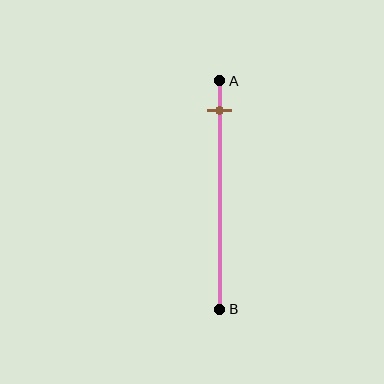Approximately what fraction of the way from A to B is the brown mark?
The brown mark is approximately 15% of the way from A to B.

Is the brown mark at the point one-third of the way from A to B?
No, the mark is at about 15% from A, not at the 33% one-third point.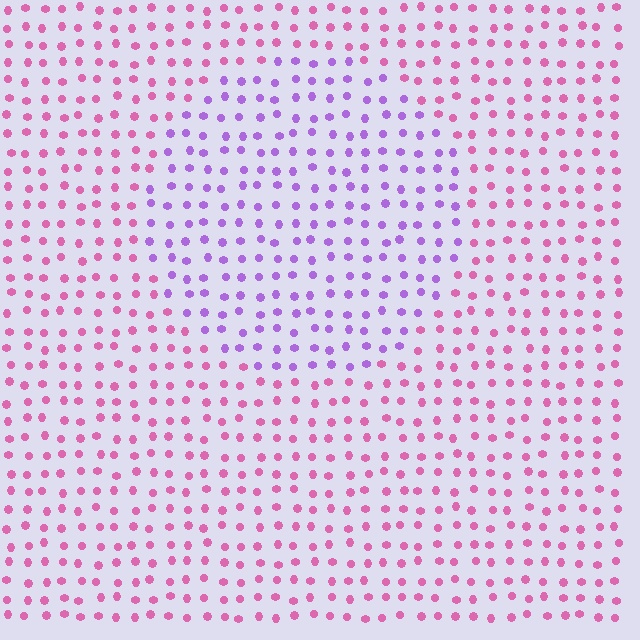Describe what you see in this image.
The image is filled with small pink elements in a uniform arrangement. A circle-shaped region is visible where the elements are tinted to a slightly different hue, forming a subtle color boundary.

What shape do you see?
I see a circle.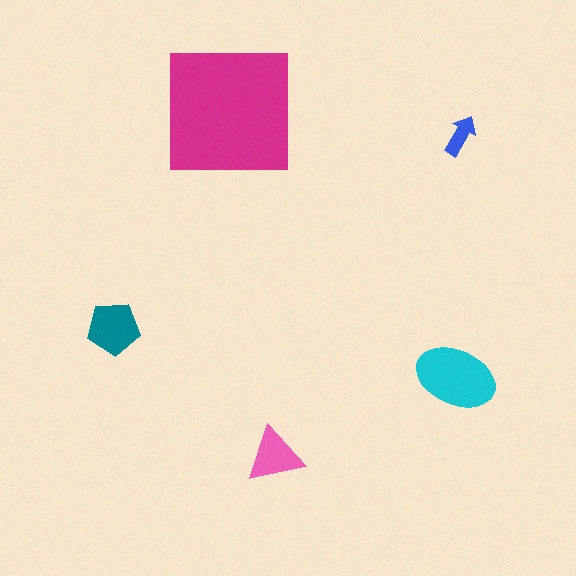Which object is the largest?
The magenta square.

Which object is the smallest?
The blue arrow.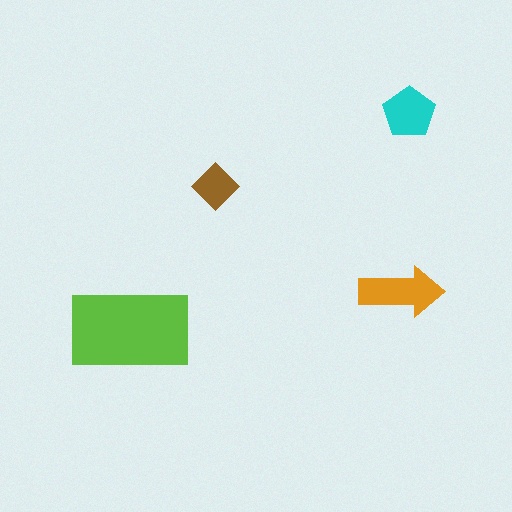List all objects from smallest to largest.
The brown diamond, the cyan pentagon, the orange arrow, the lime rectangle.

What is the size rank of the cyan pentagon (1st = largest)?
3rd.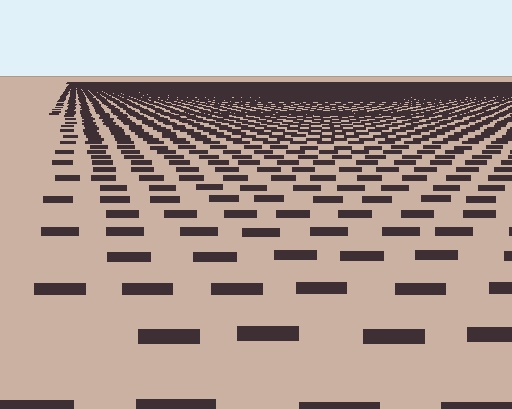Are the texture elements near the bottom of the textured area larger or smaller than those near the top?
Larger. Near the bottom, elements are closer to the viewer and appear at a bigger on-screen size.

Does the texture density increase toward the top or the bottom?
Density increases toward the top.